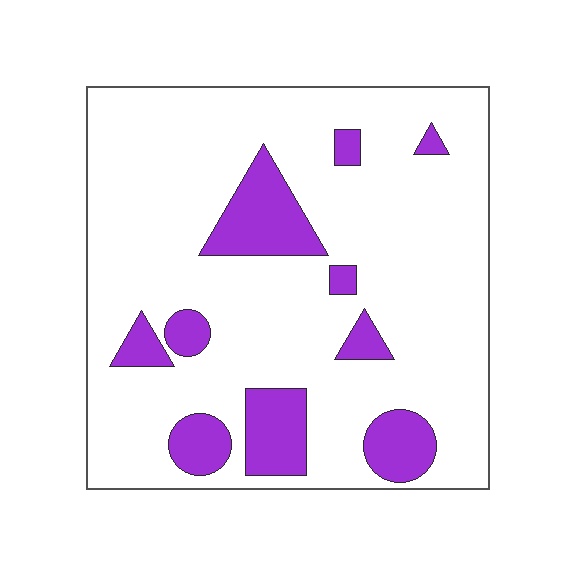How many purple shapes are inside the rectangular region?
10.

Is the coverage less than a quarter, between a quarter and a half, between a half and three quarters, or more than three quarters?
Less than a quarter.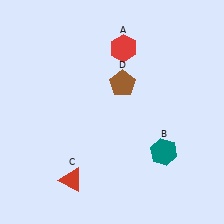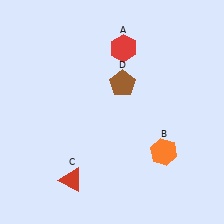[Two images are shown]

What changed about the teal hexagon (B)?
In Image 1, B is teal. In Image 2, it changed to orange.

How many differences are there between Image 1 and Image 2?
There is 1 difference between the two images.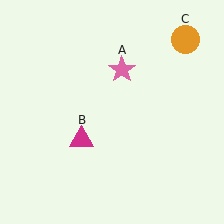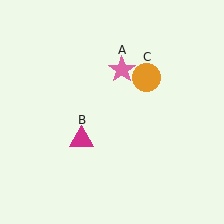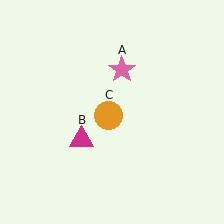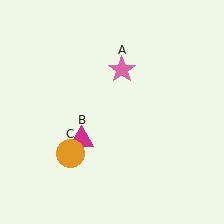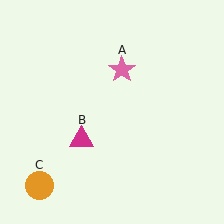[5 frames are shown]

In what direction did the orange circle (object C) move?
The orange circle (object C) moved down and to the left.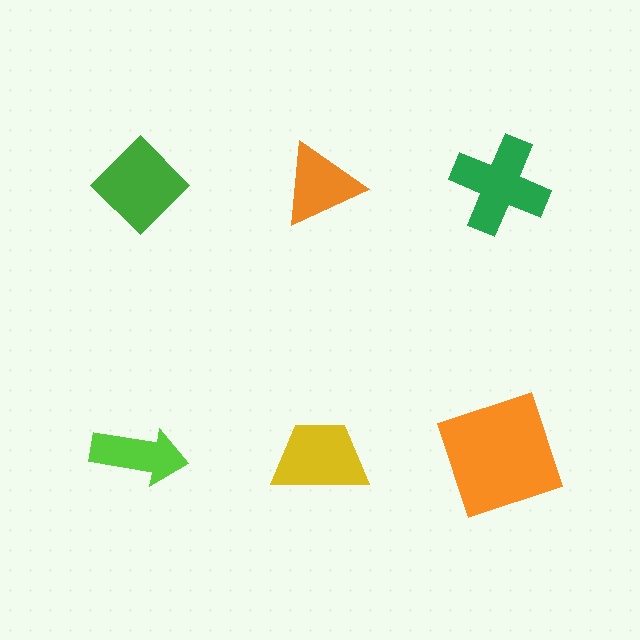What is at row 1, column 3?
A green cross.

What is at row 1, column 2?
An orange triangle.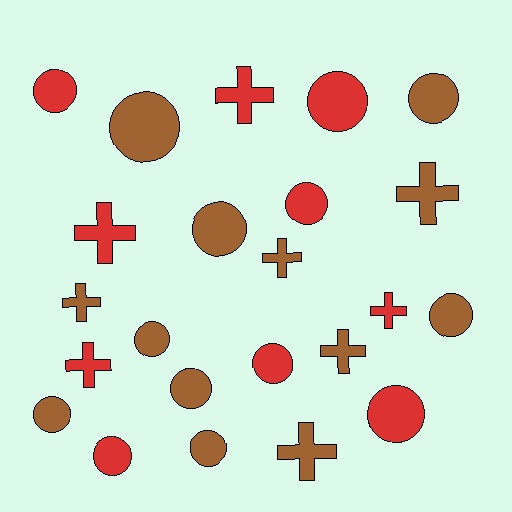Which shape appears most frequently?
Circle, with 14 objects.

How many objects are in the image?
There are 23 objects.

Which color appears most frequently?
Brown, with 13 objects.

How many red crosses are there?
There are 4 red crosses.